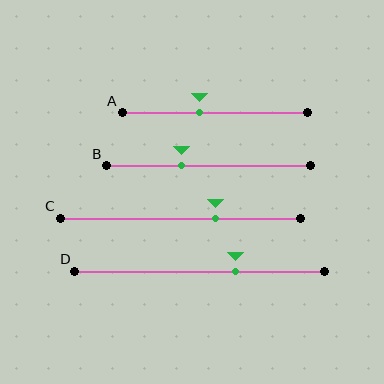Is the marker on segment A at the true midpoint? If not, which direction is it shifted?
No, the marker on segment A is shifted to the left by about 9% of the segment length.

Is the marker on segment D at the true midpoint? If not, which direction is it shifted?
No, the marker on segment D is shifted to the right by about 15% of the segment length.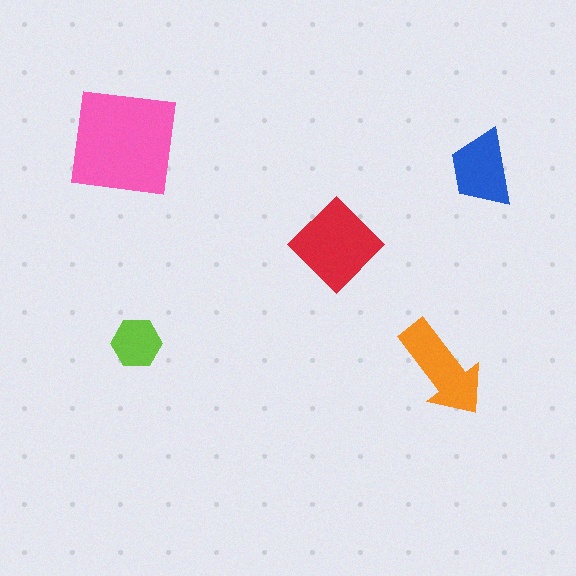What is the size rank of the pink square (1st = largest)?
1st.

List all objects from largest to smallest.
The pink square, the red diamond, the orange arrow, the blue trapezoid, the lime hexagon.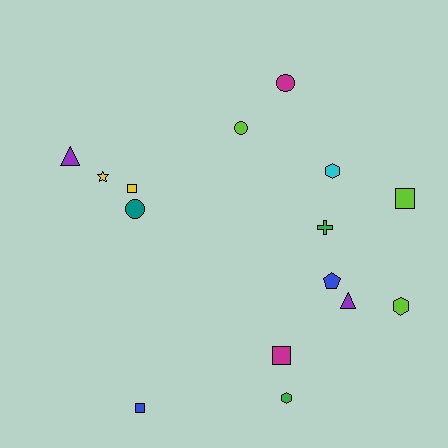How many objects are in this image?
There are 15 objects.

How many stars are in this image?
There is 1 star.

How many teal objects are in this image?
There is 1 teal object.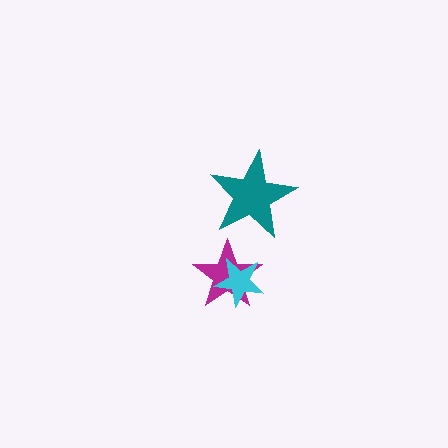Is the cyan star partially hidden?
No, no other shape covers it.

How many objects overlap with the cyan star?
1 object overlaps with the cyan star.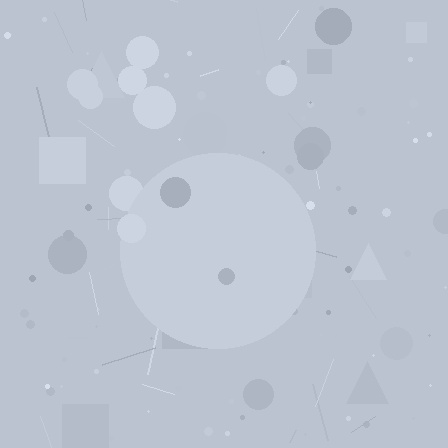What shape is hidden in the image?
A circle is hidden in the image.